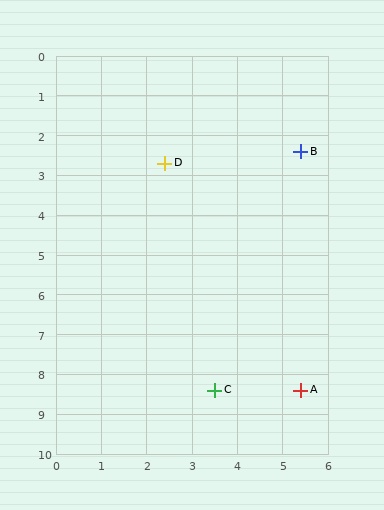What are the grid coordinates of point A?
Point A is at approximately (5.4, 8.4).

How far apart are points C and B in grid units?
Points C and B are about 6.3 grid units apart.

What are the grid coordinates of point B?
Point B is at approximately (5.4, 2.4).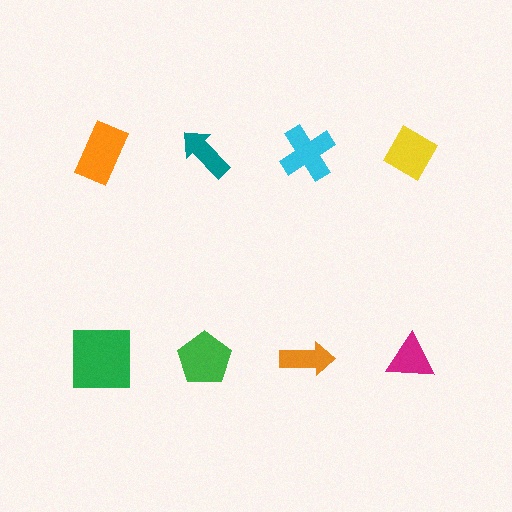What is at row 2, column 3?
An orange arrow.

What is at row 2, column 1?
A green square.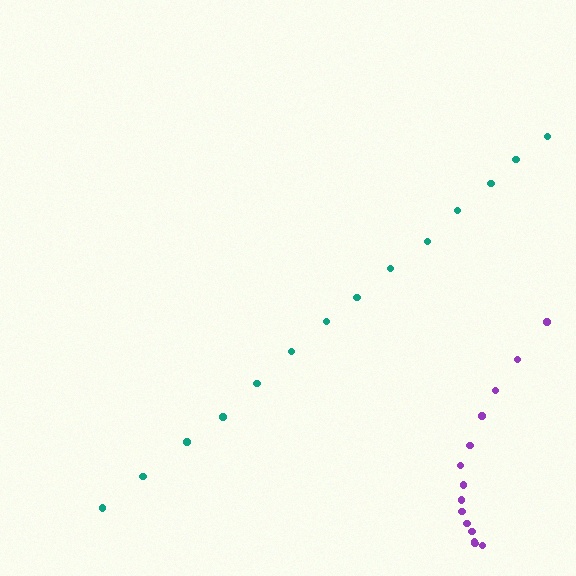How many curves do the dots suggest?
There are 2 distinct paths.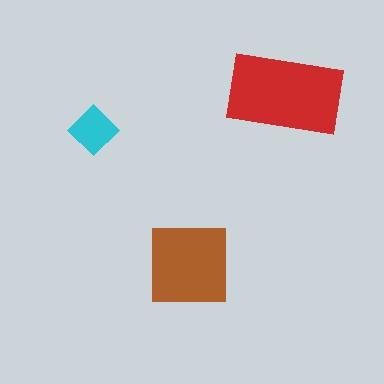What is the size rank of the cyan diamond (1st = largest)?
3rd.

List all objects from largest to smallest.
The red rectangle, the brown square, the cyan diamond.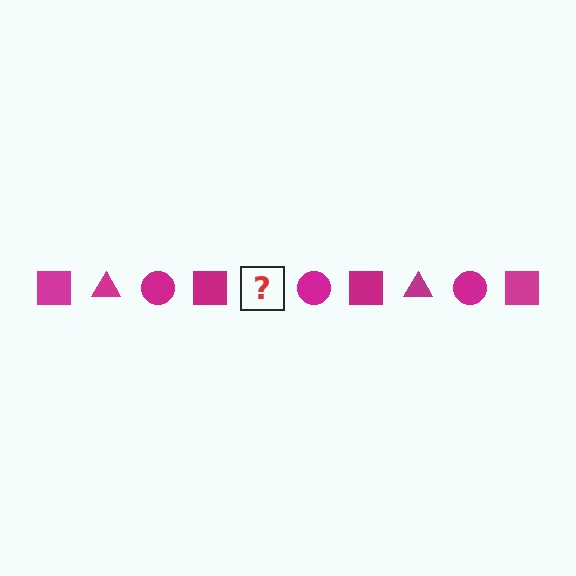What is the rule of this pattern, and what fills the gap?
The rule is that the pattern cycles through square, triangle, circle shapes in magenta. The gap should be filled with a magenta triangle.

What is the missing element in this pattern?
The missing element is a magenta triangle.